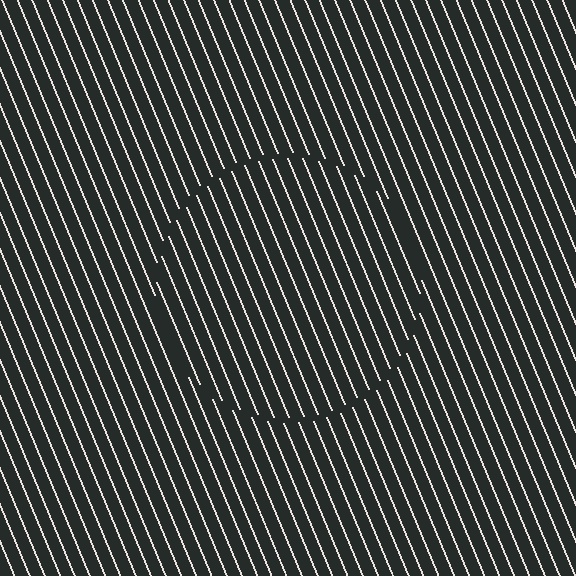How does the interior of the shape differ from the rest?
The interior of the shape contains the same grating, shifted by half a period — the contour is defined by the phase discontinuity where line-ends from the inner and outer gratings abut.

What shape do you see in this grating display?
An illusory circle. The interior of the shape contains the same grating, shifted by half a period — the contour is defined by the phase discontinuity where line-ends from the inner and outer gratings abut.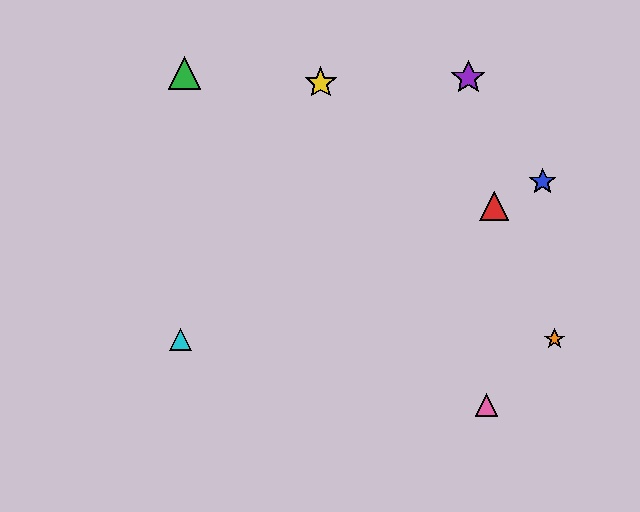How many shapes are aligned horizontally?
2 shapes (the orange star, the cyan triangle) are aligned horizontally.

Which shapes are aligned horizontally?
The orange star, the cyan triangle are aligned horizontally.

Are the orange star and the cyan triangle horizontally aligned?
Yes, both are at y≈339.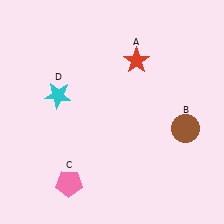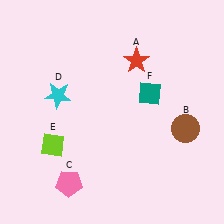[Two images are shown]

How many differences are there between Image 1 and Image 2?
There are 2 differences between the two images.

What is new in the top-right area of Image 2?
A teal diamond (F) was added in the top-right area of Image 2.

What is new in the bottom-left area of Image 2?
A lime diamond (E) was added in the bottom-left area of Image 2.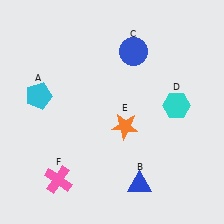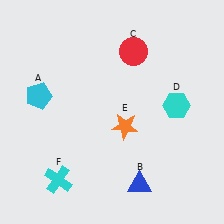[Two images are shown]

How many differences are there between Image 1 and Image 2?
There are 2 differences between the two images.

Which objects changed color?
C changed from blue to red. F changed from pink to cyan.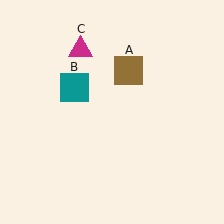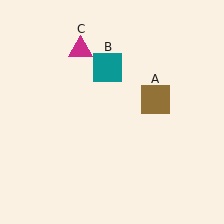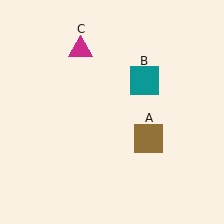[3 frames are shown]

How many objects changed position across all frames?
2 objects changed position: brown square (object A), teal square (object B).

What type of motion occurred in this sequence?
The brown square (object A), teal square (object B) rotated clockwise around the center of the scene.